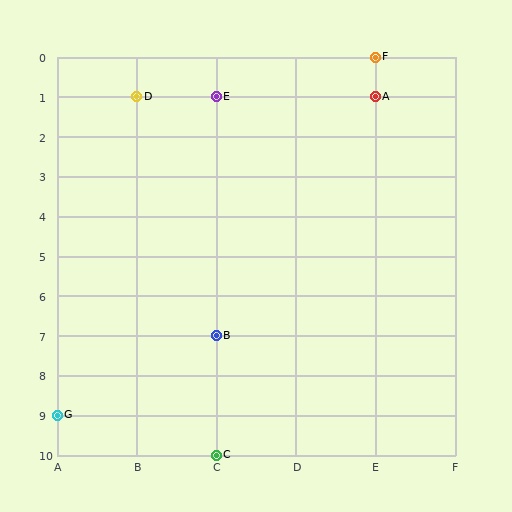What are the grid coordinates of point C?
Point C is at grid coordinates (C, 10).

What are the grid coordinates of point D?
Point D is at grid coordinates (B, 1).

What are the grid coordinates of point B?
Point B is at grid coordinates (C, 7).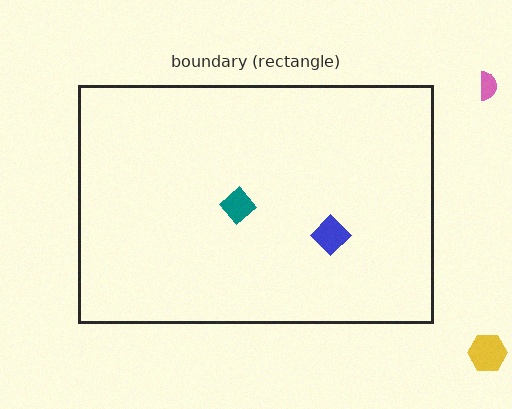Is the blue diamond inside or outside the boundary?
Inside.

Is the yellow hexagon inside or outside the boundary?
Outside.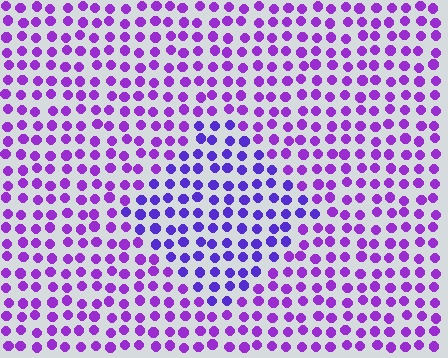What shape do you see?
I see a diamond.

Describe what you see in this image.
The image is filled with small purple elements in a uniform arrangement. A diamond-shaped region is visible where the elements are tinted to a slightly different hue, forming a subtle color boundary.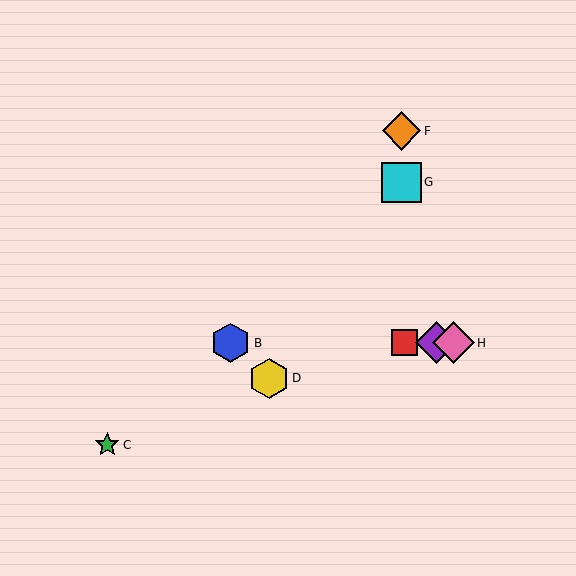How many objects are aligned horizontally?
4 objects (A, B, E, H) are aligned horizontally.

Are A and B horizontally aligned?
Yes, both are at y≈343.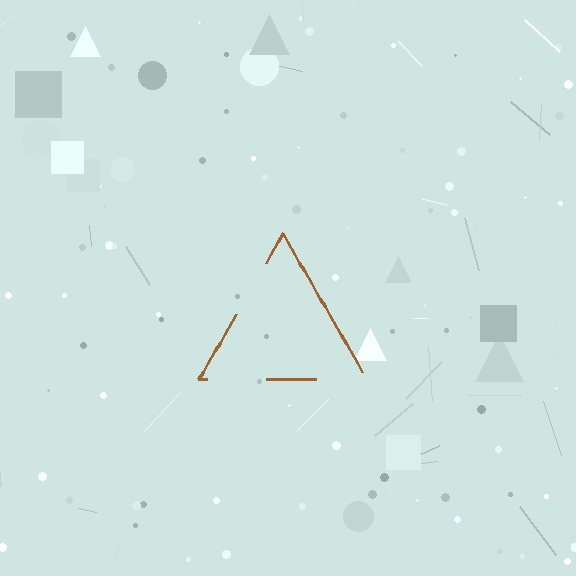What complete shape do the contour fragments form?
The contour fragments form a triangle.